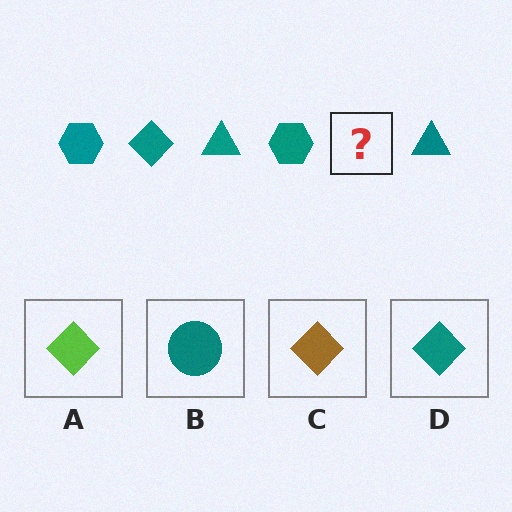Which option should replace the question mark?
Option D.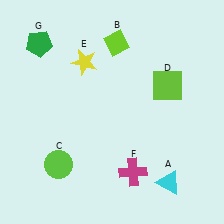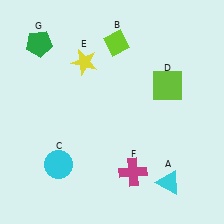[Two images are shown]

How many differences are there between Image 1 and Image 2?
There is 1 difference between the two images.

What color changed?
The circle (C) changed from lime in Image 1 to cyan in Image 2.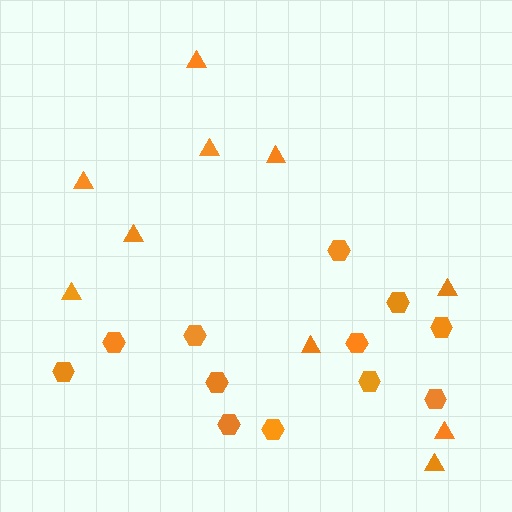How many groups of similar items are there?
There are 2 groups: one group of hexagons (12) and one group of triangles (10).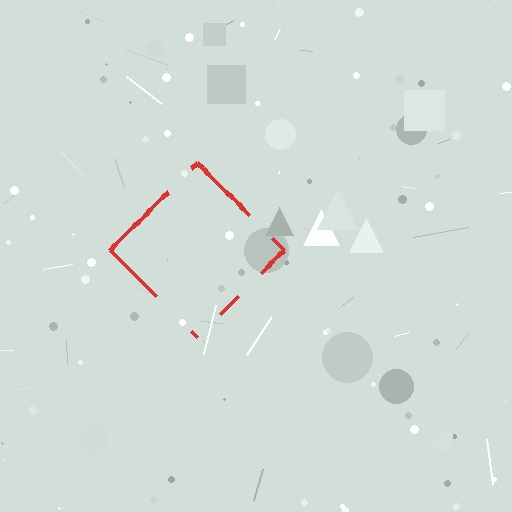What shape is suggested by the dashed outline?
The dashed outline suggests a diamond.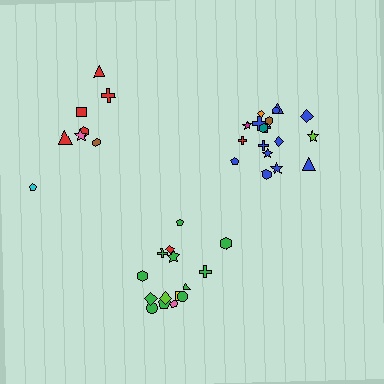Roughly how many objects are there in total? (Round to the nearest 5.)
Roughly 40 objects in total.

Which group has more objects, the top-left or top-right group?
The top-right group.